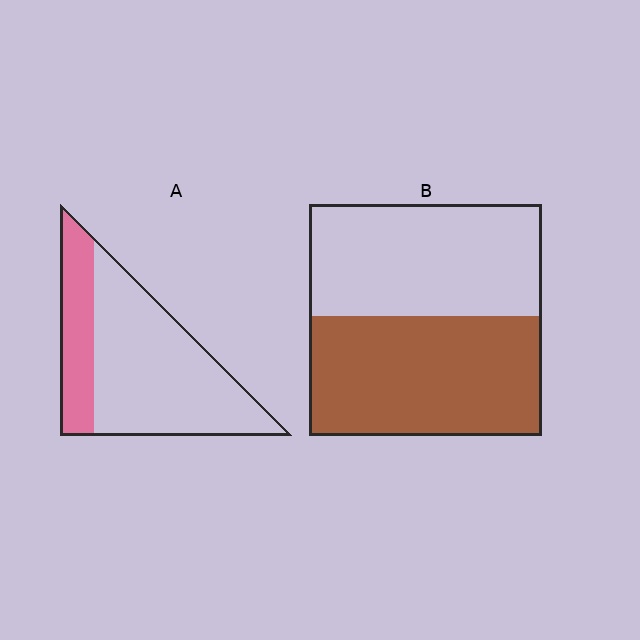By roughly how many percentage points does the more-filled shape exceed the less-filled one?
By roughly 25 percentage points (B over A).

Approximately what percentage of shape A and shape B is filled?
A is approximately 25% and B is approximately 50%.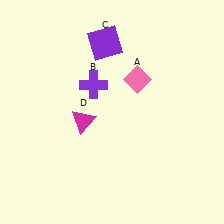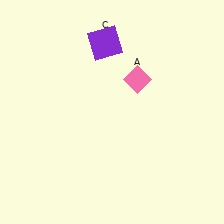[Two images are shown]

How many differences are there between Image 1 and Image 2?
There are 2 differences between the two images.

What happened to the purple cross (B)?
The purple cross (B) was removed in Image 2. It was in the top-left area of Image 1.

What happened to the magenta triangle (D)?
The magenta triangle (D) was removed in Image 2. It was in the bottom-left area of Image 1.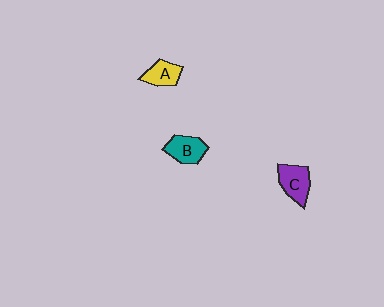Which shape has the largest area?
Shape C (purple).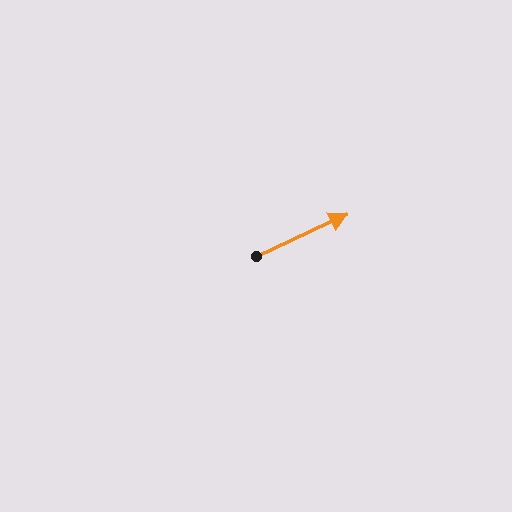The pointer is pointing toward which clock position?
Roughly 2 o'clock.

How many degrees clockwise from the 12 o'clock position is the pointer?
Approximately 65 degrees.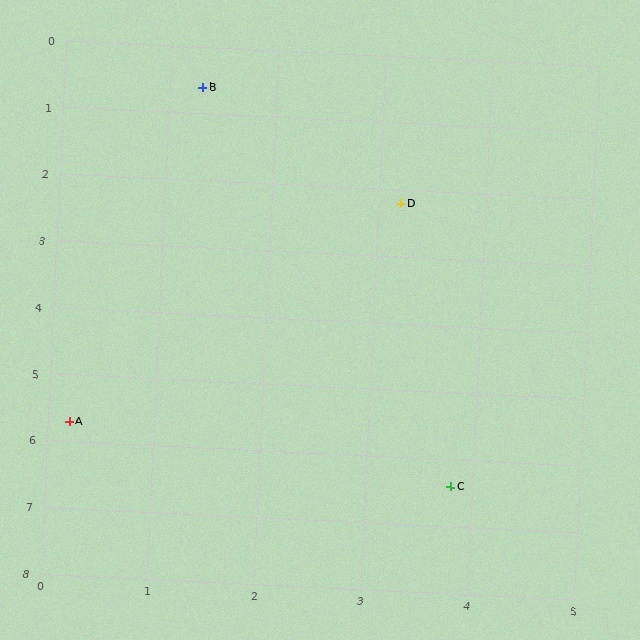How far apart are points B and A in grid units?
Points B and A are about 5.2 grid units apart.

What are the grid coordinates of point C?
Point C is at approximately (3.8, 6.4).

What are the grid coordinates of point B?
Point B is at approximately (1.3, 0.6).